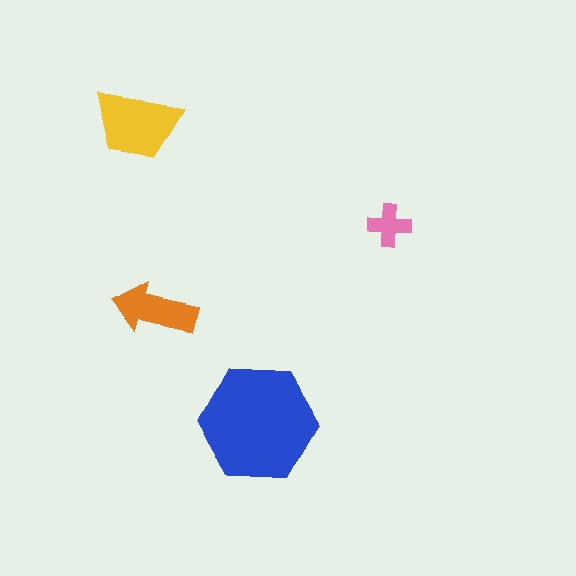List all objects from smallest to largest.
The pink cross, the orange arrow, the yellow trapezoid, the blue hexagon.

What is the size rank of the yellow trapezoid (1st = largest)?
2nd.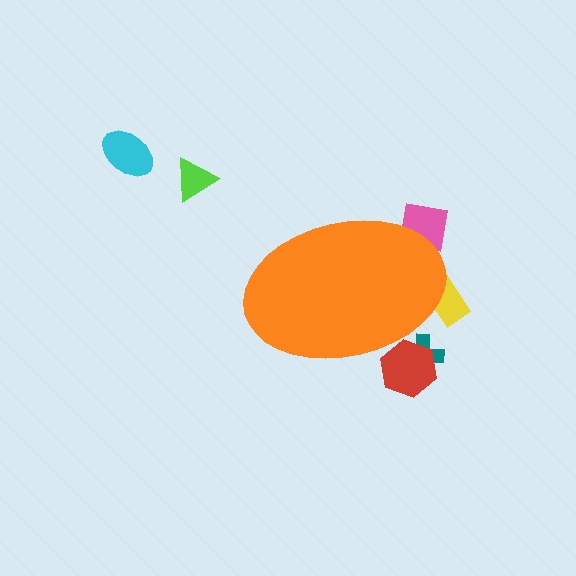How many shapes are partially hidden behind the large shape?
4 shapes are partially hidden.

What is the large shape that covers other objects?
An orange ellipse.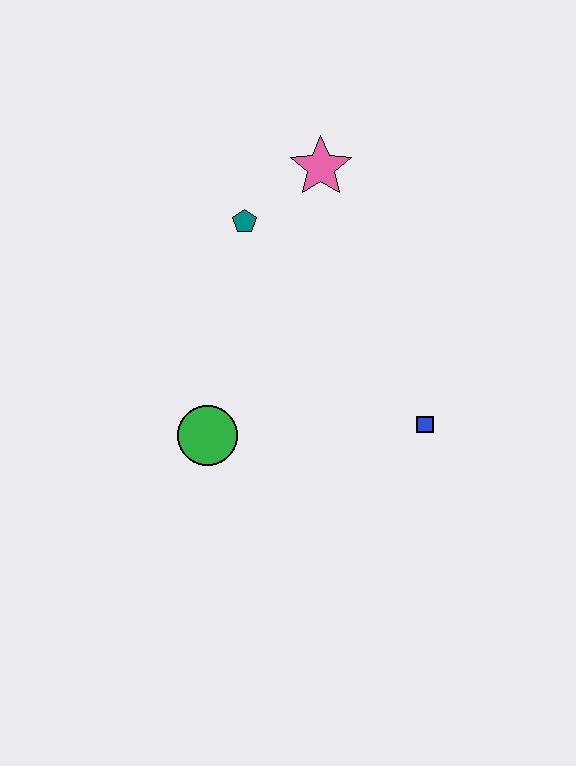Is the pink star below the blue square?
No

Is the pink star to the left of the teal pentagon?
No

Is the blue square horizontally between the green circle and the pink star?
No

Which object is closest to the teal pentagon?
The pink star is closest to the teal pentagon.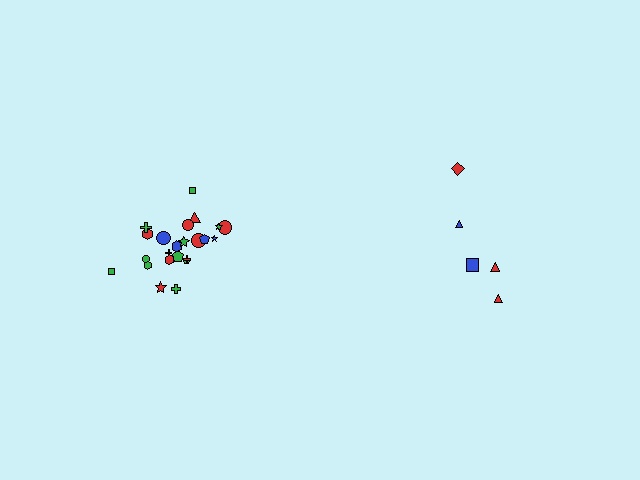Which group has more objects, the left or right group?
The left group.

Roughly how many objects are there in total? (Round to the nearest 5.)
Roughly 30 objects in total.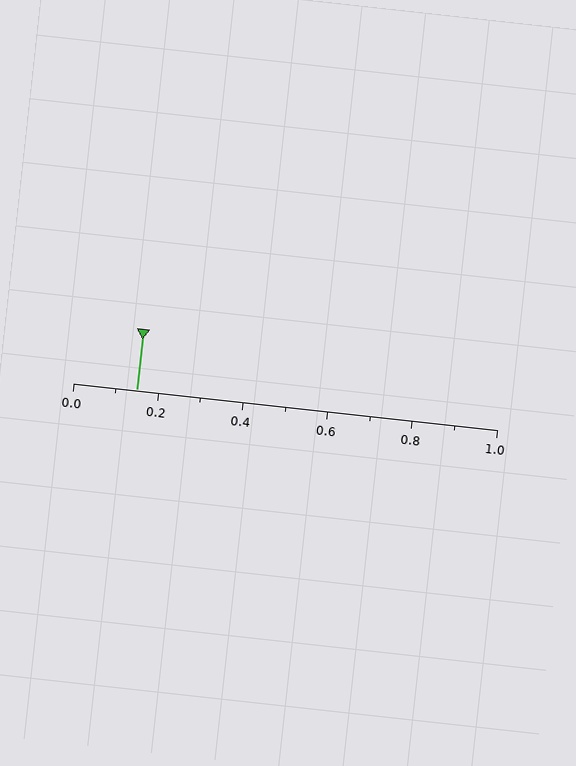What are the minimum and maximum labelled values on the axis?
The axis runs from 0.0 to 1.0.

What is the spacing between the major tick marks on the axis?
The major ticks are spaced 0.2 apart.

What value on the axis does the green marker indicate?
The marker indicates approximately 0.15.